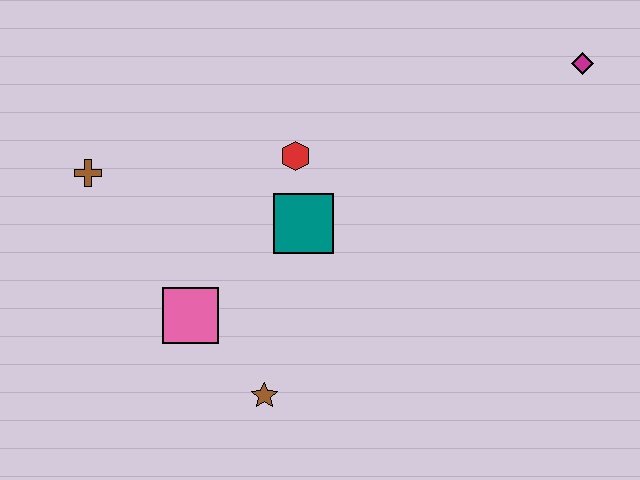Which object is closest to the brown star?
The pink square is closest to the brown star.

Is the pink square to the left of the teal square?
Yes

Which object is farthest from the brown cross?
The magenta diamond is farthest from the brown cross.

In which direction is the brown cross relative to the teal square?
The brown cross is to the left of the teal square.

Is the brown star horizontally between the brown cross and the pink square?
No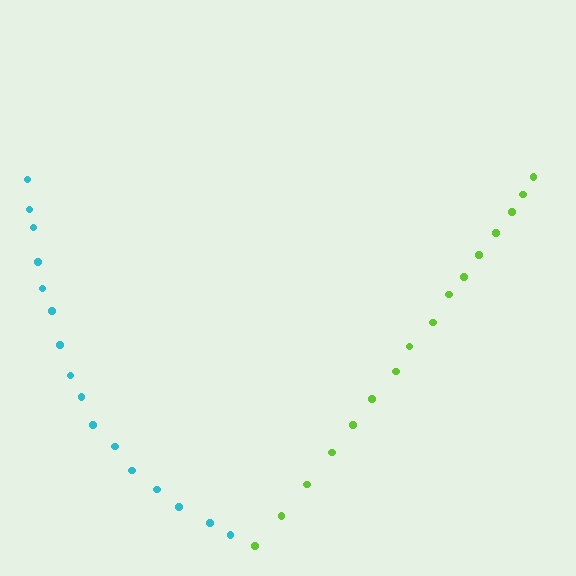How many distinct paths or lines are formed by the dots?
There are 2 distinct paths.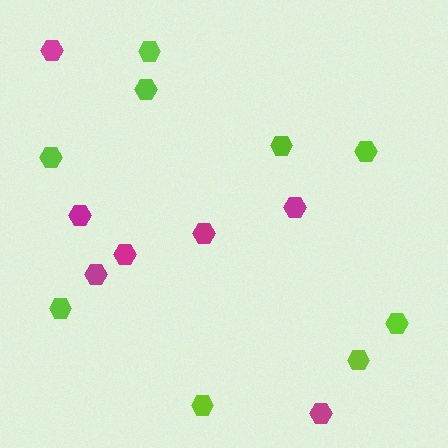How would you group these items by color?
There are 2 groups: one group of magenta hexagons (7) and one group of lime hexagons (9).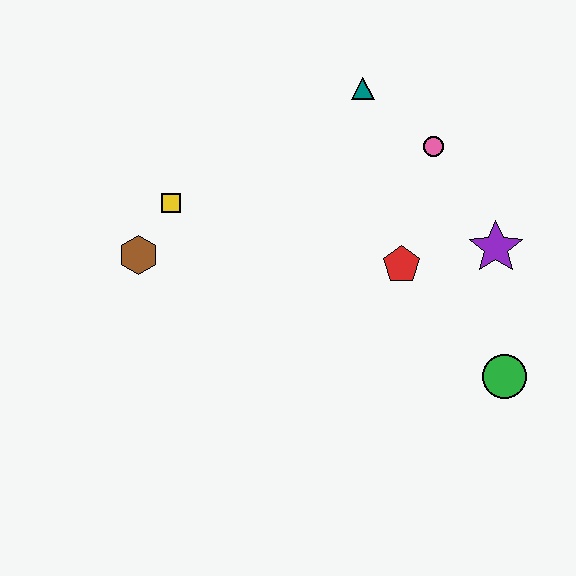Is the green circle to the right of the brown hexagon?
Yes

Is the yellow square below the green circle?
No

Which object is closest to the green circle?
The purple star is closest to the green circle.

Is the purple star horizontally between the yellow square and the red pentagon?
No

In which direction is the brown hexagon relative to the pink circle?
The brown hexagon is to the left of the pink circle.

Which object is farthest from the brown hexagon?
The green circle is farthest from the brown hexagon.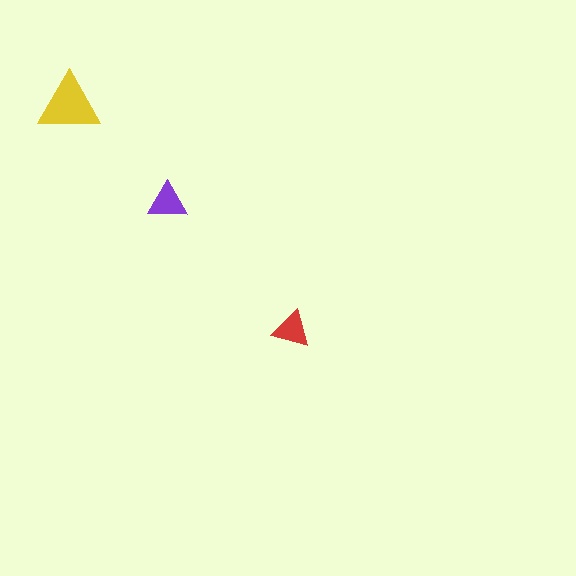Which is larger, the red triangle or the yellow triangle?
The yellow one.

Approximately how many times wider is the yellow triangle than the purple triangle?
About 1.5 times wider.